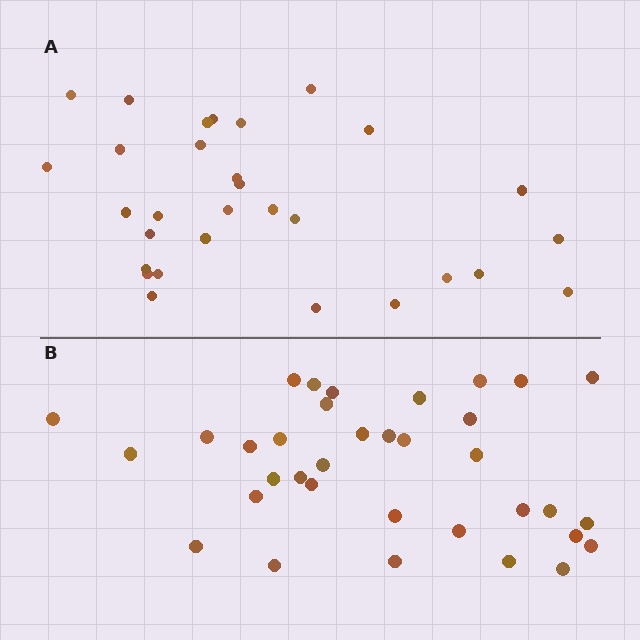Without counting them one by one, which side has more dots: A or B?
Region B (the bottom region) has more dots.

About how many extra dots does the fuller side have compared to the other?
Region B has about 5 more dots than region A.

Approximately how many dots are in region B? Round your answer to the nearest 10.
About 40 dots. (The exact count is 35, which rounds to 40.)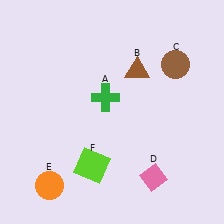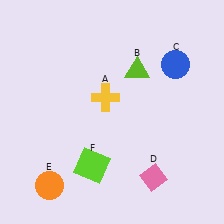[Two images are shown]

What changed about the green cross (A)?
In Image 1, A is green. In Image 2, it changed to yellow.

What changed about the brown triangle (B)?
In Image 1, B is brown. In Image 2, it changed to lime.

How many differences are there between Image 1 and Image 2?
There are 3 differences between the two images.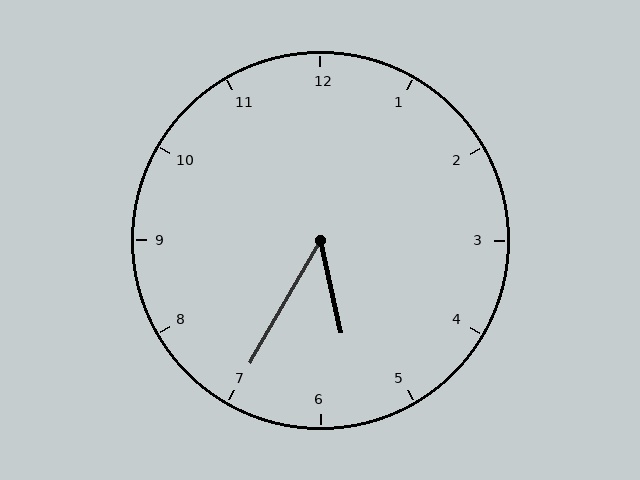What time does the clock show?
5:35.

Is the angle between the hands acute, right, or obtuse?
It is acute.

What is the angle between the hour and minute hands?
Approximately 42 degrees.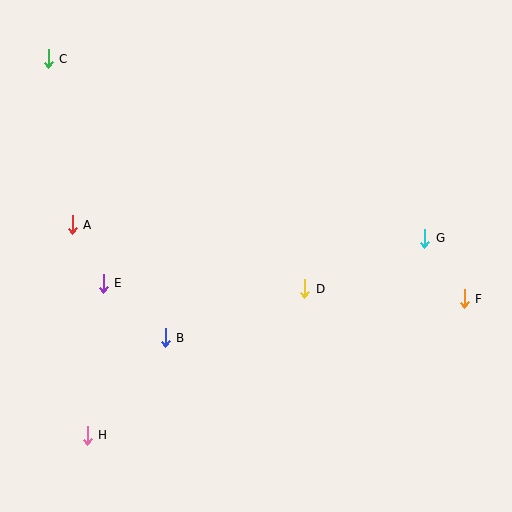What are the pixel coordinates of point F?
Point F is at (464, 299).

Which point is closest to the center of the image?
Point D at (305, 289) is closest to the center.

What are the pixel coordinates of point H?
Point H is at (87, 435).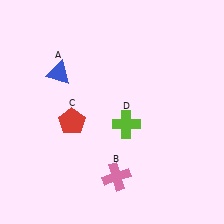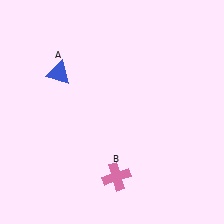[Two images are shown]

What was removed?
The lime cross (D), the red pentagon (C) were removed in Image 2.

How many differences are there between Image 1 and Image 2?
There are 2 differences between the two images.